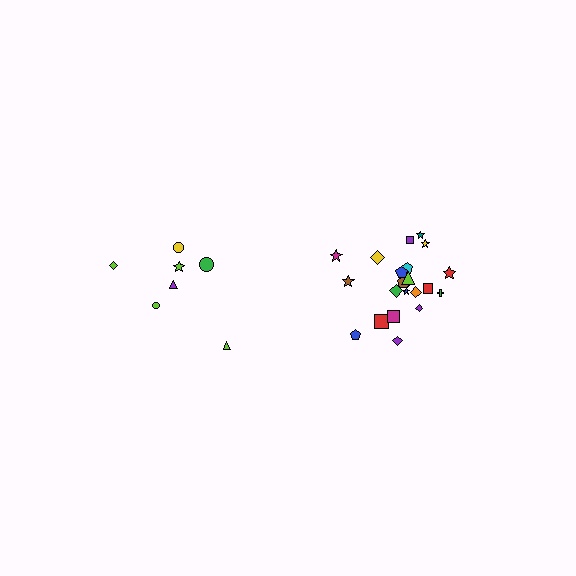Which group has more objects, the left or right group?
The right group.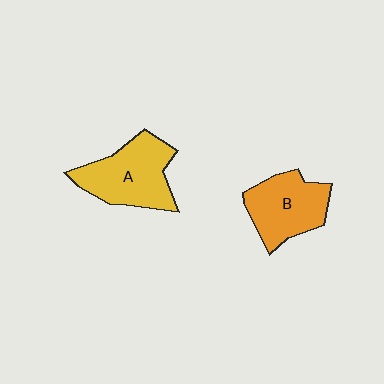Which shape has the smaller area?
Shape B (orange).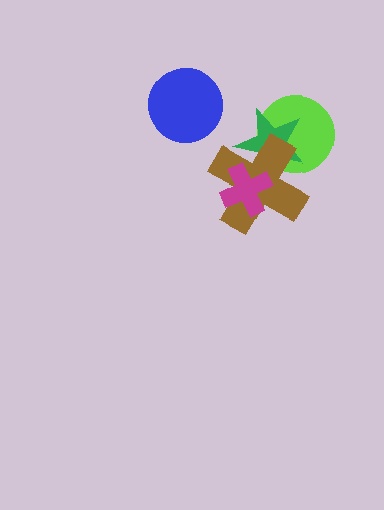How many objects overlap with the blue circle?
0 objects overlap with the blue circle.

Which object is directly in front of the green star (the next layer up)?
The brown cross is directly in front of the green star.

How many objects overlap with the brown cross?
3 objects overlap with the brown cross.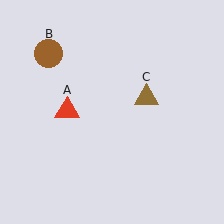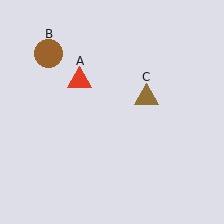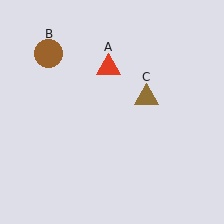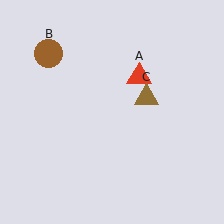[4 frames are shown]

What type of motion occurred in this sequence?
The red triangle (object A) rotated clockwise around the center of the scene.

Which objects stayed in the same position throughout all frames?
Brown circle (object B) and brown triangle (object C) remained stationary.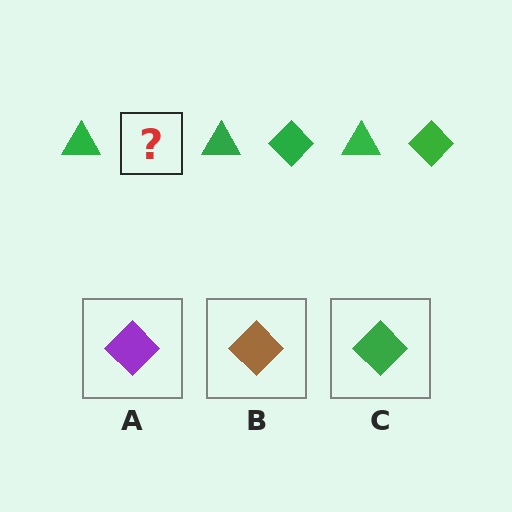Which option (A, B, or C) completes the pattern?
C.